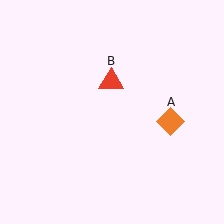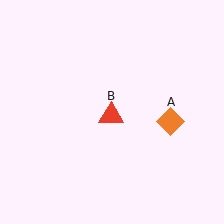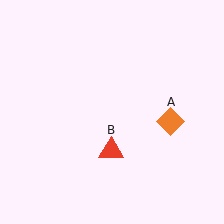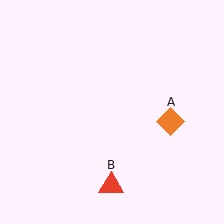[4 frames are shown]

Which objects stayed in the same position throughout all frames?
Orange diamond (object A) remained stationary.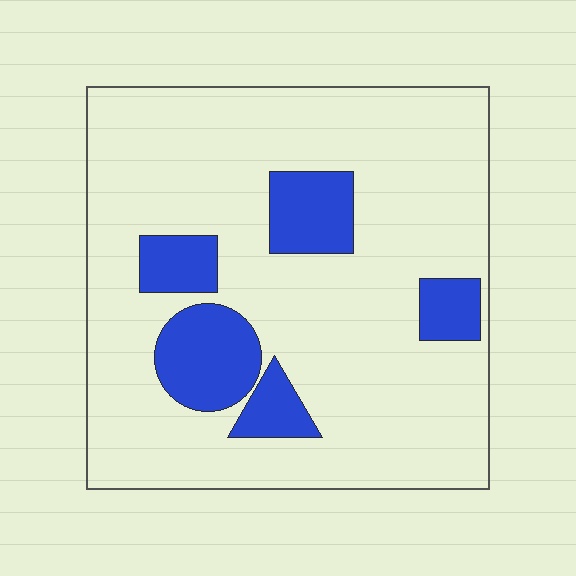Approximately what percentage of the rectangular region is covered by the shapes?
Approximately 20%.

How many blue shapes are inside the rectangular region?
5.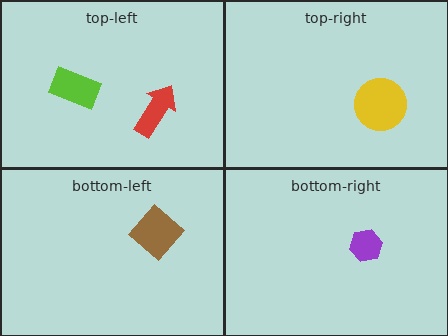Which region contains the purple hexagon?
The bottom-right region.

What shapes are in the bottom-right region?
The purple hexagon.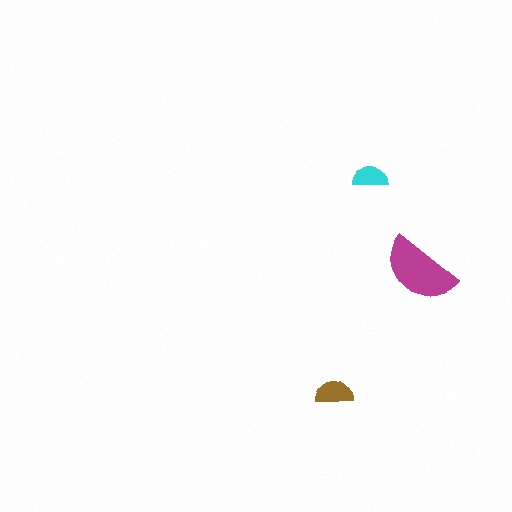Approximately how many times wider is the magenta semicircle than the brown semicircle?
About 2 times wider.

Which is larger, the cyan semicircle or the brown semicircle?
The brown one.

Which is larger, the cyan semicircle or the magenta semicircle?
The magenta one.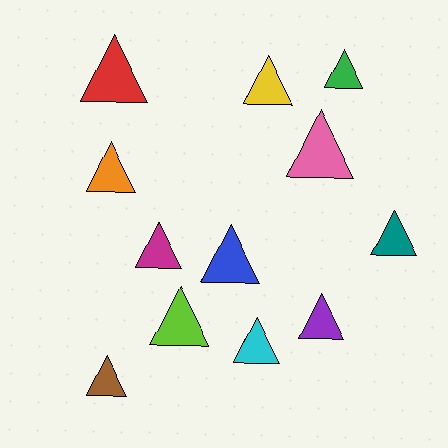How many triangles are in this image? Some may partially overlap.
There are 12 triangles.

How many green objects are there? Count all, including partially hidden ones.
There is 1 green object.